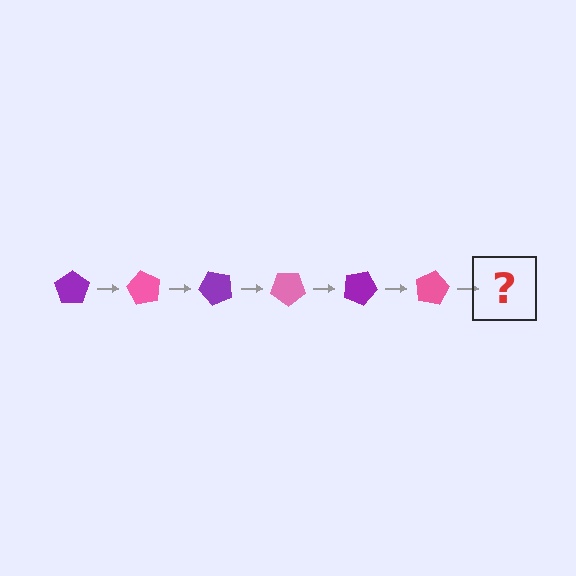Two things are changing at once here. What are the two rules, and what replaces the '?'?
The two rules are that it rotates 60 degrees each step and the color cycles through purple and pink. The '?' should be a purple pentagon, rotated 360 degrees from the start.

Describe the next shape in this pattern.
It should be a purple pentagon, rotated 360 degrees from the start.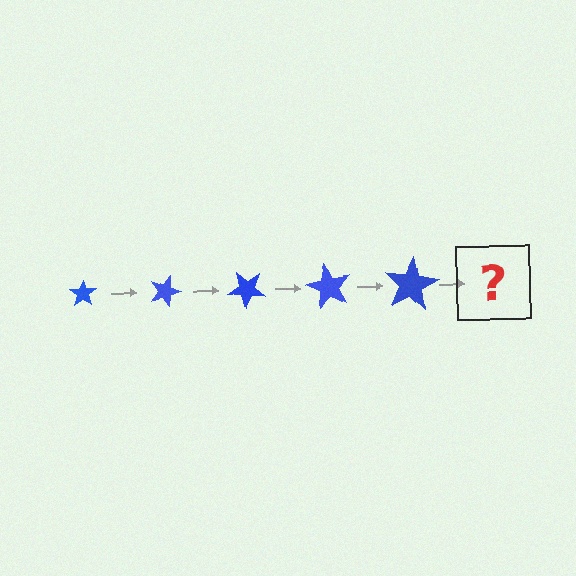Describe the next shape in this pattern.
It should be a star, larger than the previous one and rotated 100 degrees from the start.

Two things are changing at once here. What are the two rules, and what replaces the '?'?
The two rules are that the star grows larger each step and it rotates 20 degrees each step. The '?' should be a star, larger than the previous one and rotated 100 degrees from the start.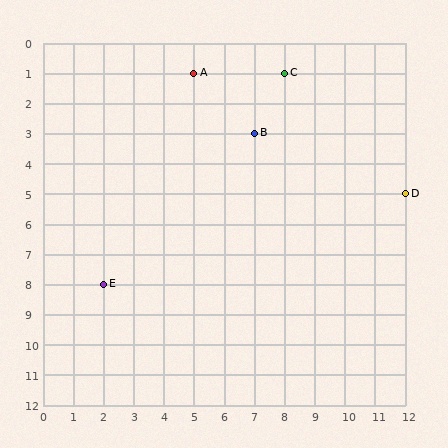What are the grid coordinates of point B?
Point B is at grid coordinates (7, 3).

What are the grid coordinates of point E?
Point E is at grid coordinates (2, 8).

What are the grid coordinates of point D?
Point D is at grid coordinates (12, 5).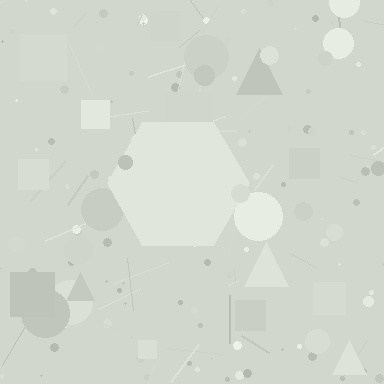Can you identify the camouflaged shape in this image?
The camouflaged shape is a hexagon.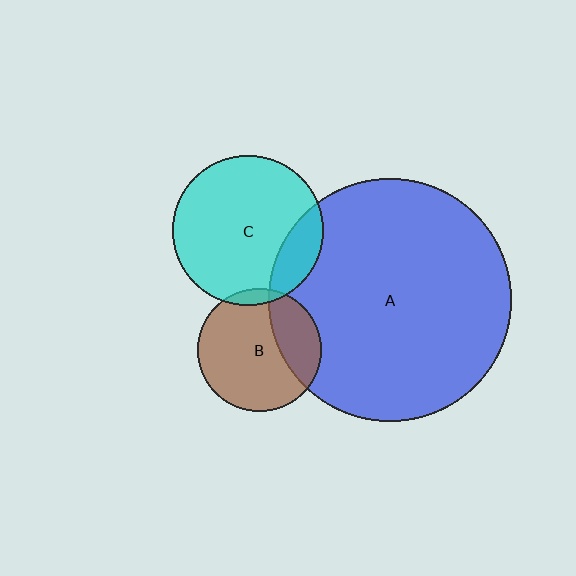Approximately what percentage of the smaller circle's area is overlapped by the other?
Approximately 25%.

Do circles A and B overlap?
Yes.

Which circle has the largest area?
Circle A (blue).